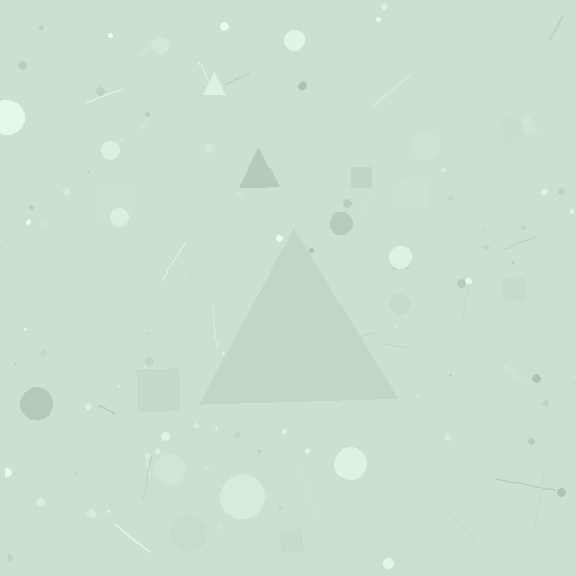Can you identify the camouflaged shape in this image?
The camouflaged shape is a triangle.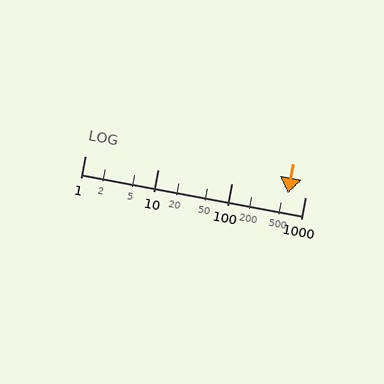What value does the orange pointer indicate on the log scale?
The pointer indicates approximately 580.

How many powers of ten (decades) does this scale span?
The scale spans 3 decades, from 1 to 1000.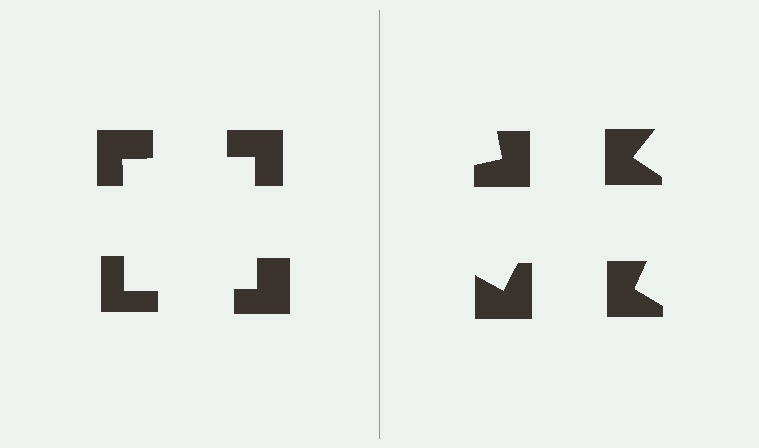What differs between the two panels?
The notched squares are positioned identically on both sides; only the wedge orientations differ. On the left they align to a square; on the right they are misaligned.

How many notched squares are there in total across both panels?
8 — 4 on each side.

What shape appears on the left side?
An illusory square.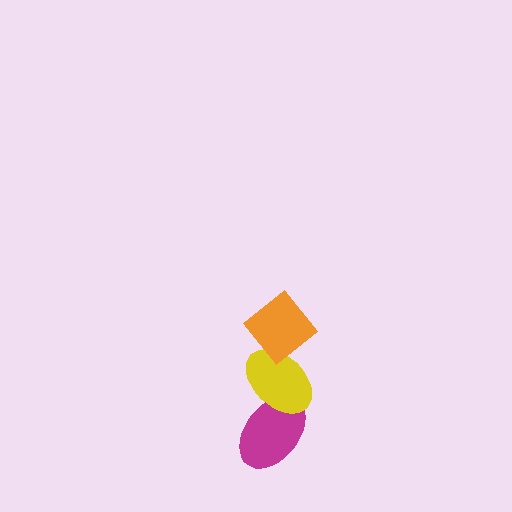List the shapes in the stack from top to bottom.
From top to bottom: the orange diamond, the yellow ellipse, the magenta ellipse.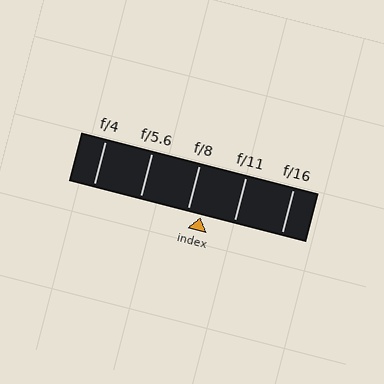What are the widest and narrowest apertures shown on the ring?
The widest aperture shown is f/4 and the narrowest is f/16.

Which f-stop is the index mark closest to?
The index mark is closest to f/8.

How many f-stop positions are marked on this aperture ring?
There are 5 f-stop positions marked.